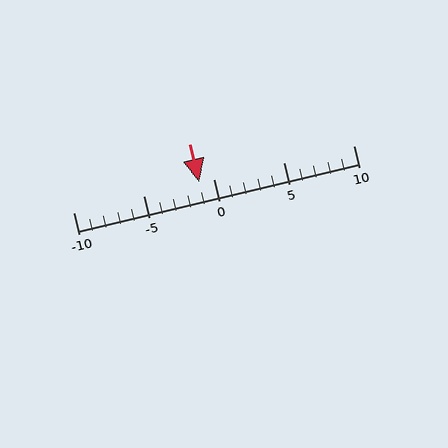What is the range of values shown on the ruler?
The ruler shows values from -10 to 10.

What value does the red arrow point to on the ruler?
The red arrow points to approximately -1.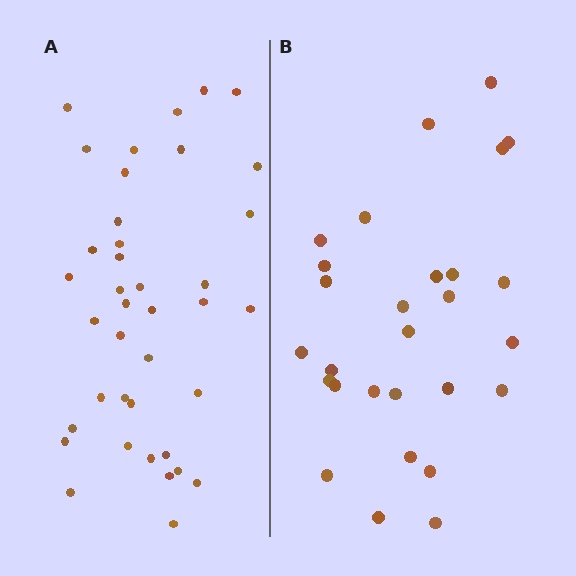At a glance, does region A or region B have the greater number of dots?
Region A (the left region) has more dots.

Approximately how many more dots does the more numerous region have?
Region A has roughly 12 or so more dots than region B.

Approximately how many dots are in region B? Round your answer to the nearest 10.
About 30 dots. (The exact count is 28, which rounds to 30.)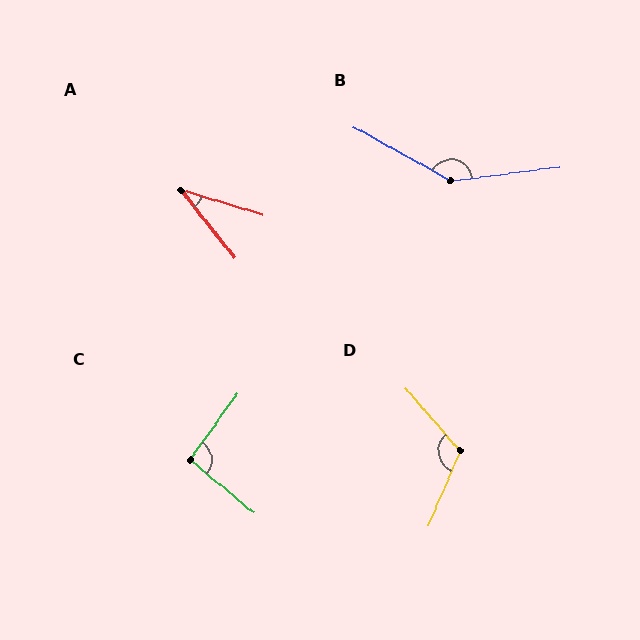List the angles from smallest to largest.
A (34°), C (94°), D (116°), B (143°).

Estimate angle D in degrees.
Approximately 116 degrees.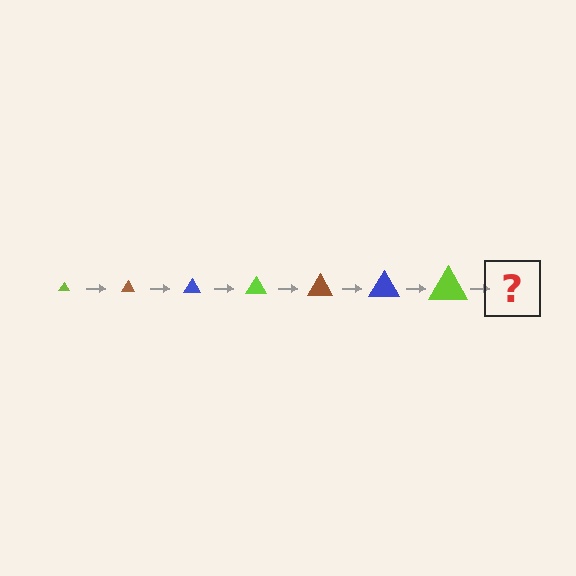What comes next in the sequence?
The next element should be a brown triangle, larger than the previous one.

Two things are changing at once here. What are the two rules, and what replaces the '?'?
The two rules are that the triangle grows larger each step and the color cycles through lime, brown, and blue. The '?' should be a brown triangle, larger than the previous one.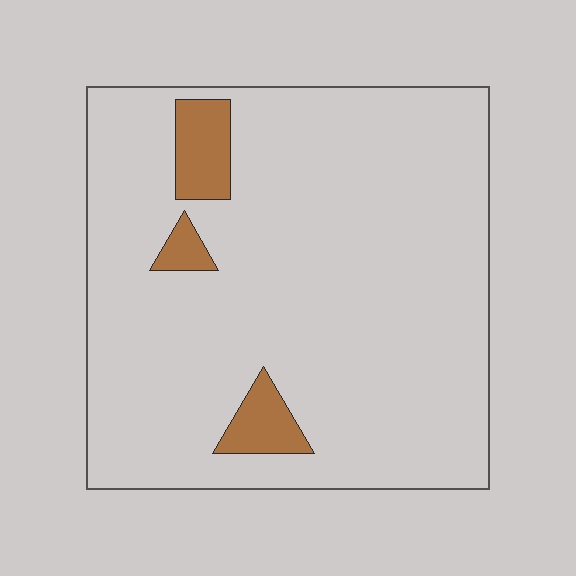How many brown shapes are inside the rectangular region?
3.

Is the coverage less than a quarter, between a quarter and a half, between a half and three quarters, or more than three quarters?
Less than a quarter.